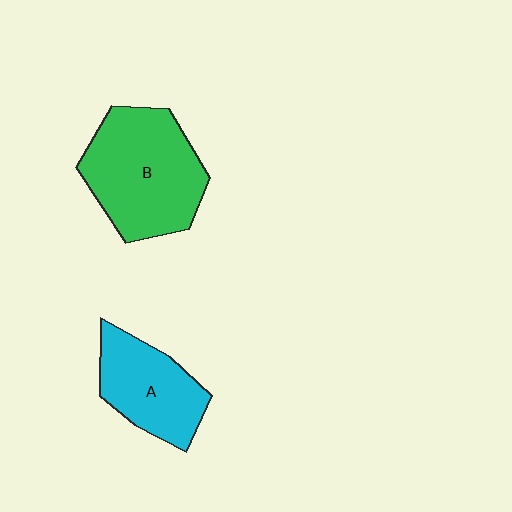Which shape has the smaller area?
Shape A (cyan).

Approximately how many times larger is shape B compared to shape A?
Approximately 1.5 times.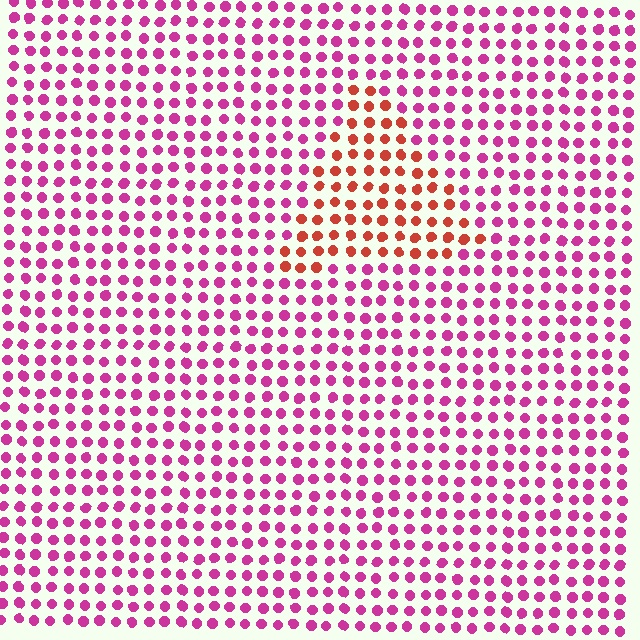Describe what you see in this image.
The image is filled with small magenta elements in a uniform arrangement. A triangle-shaped region is visible where the elements are tinted to a slightly different hue, forming a subtle color boundary.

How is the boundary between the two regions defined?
The boundary is defined purely by a slight shift in hue (about 46 degrees). Spacing, size, and orientation are identical on both sides.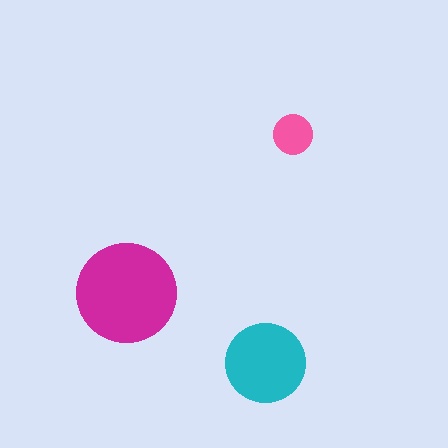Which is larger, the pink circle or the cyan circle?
The cyan one.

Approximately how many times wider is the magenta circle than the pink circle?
About 2.5 times wider.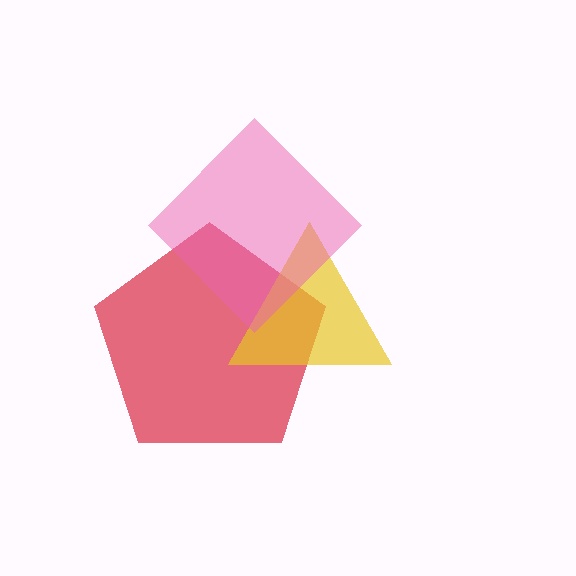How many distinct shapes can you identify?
There are 3 distinct shapes: a red pentagon, a yellow triangle, a pink diamond.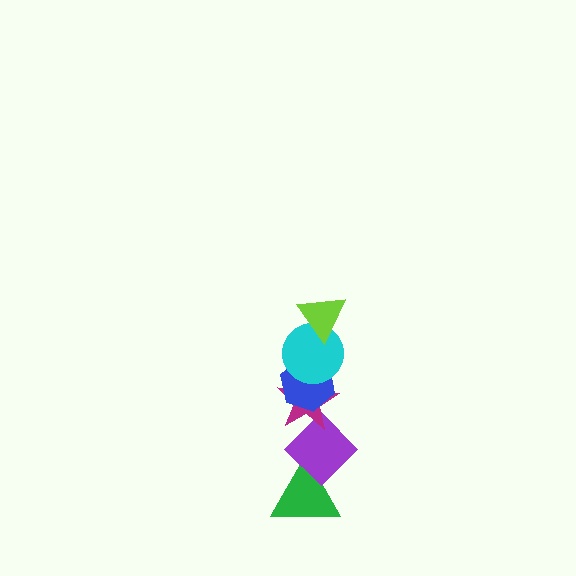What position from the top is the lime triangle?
The lime triangle is 1st from the top.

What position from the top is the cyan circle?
The cyan circle is 2nd from the top.